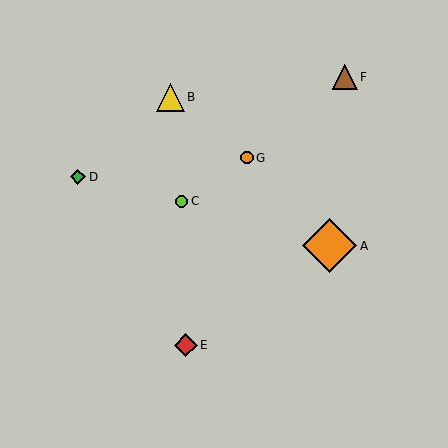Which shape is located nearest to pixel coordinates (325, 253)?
The orange diamond (labeled A) at (330, 246) is nearest to that location.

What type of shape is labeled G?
Shape G is an orange circle.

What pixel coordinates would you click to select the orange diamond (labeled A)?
Click at (330, 246) to select the orange diamond A.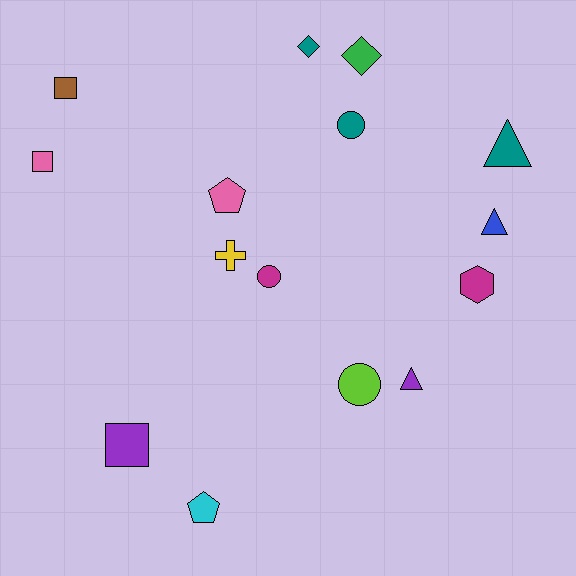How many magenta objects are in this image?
There are 2 magenta objects.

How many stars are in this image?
There are no stars.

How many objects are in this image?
There are 15 objects.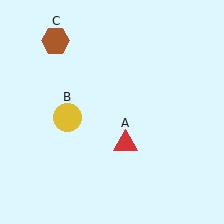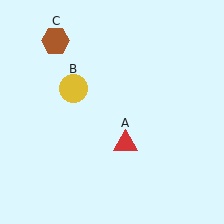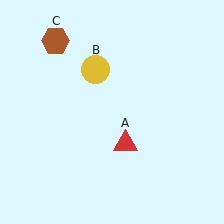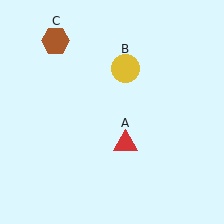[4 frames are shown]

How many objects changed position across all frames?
1 object changed position: yellow circle (object B).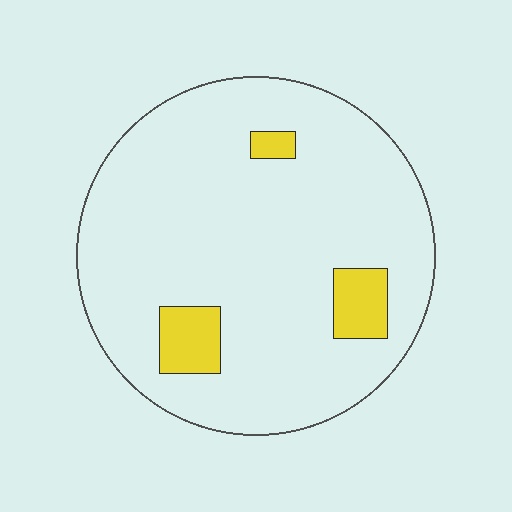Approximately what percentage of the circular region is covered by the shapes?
Approximately 10%.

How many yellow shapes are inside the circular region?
3.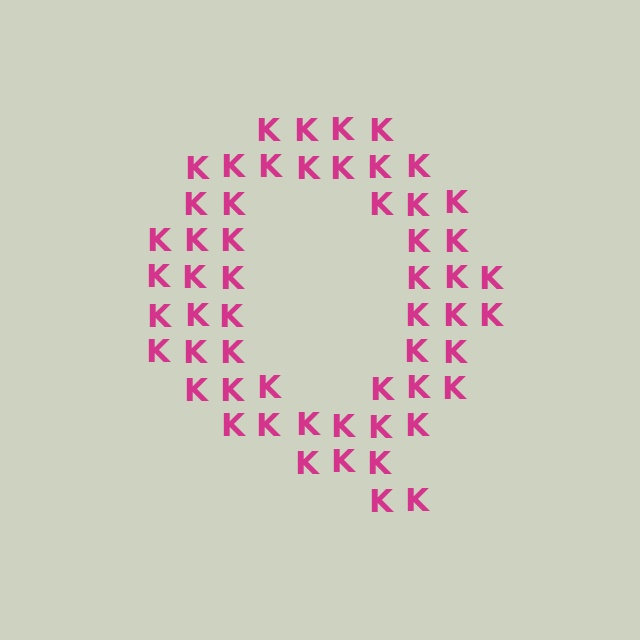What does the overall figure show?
The overall figure shows the letter Q.